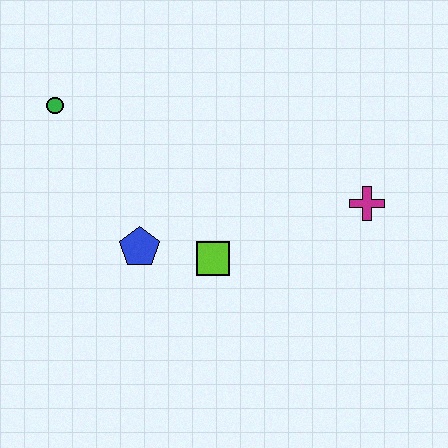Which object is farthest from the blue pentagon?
The magenta cross is farthest from the blue pentagon.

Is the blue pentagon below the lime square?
No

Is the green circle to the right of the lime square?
No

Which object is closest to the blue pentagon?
The lime square is closest to the blue pentagon.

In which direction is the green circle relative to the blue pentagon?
The green circle is above the blue pentagon.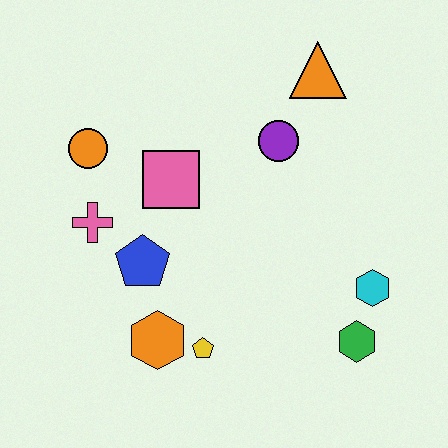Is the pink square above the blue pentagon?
Yes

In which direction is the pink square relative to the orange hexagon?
The pink square is above the orange hexagon.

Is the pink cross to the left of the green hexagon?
Yes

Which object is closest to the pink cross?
The blue pentagon is closest to the pink cross.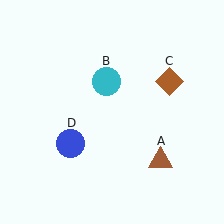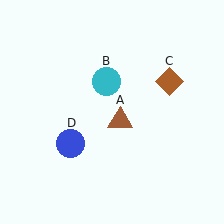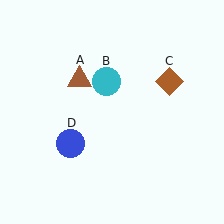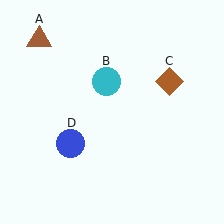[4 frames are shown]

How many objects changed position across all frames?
1 object changed position: brown triangle (object A).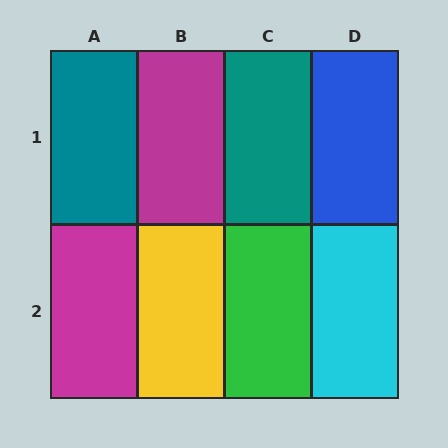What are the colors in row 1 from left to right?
Teal, magenta, teal, blue.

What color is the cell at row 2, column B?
Yellow.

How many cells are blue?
1 cell is blue.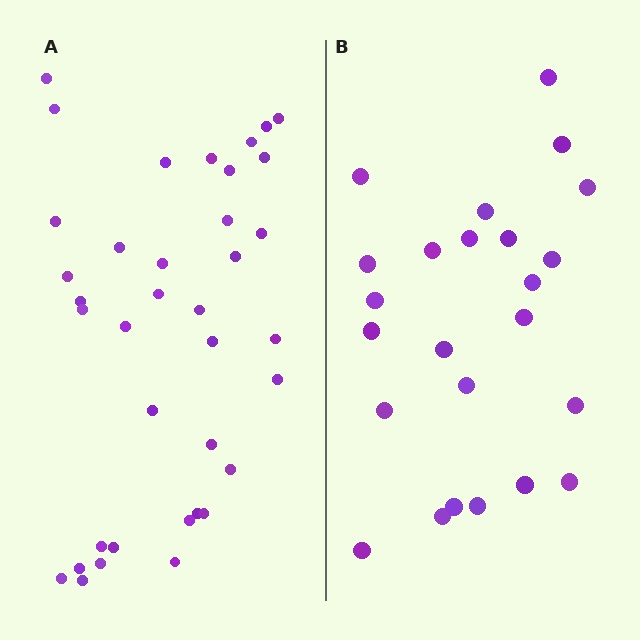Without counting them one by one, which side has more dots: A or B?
Region A (the left region) has more dots.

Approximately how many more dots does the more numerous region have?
Region A has approximately 15 more dots than region B.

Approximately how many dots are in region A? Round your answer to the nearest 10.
About 40 dots. (The exact count is 37, which rounds to 40.)